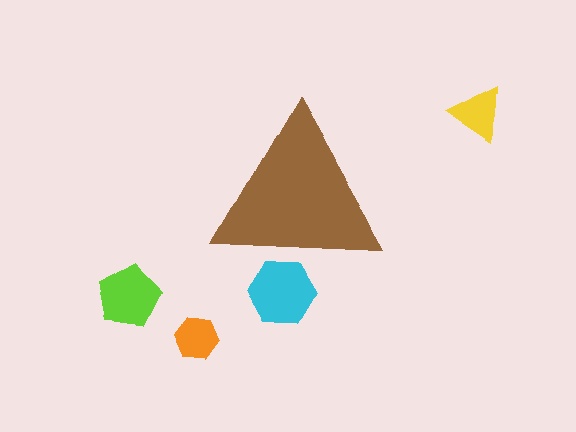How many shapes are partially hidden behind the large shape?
1 shape is partially hidden.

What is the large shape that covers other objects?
A brown triangle.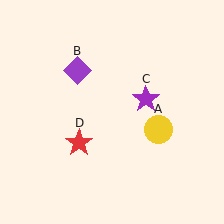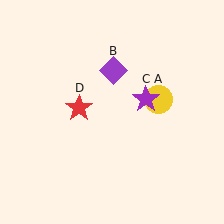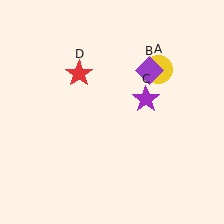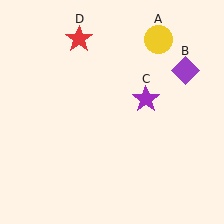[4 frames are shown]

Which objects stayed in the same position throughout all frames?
Purple star (object C) remained stationary.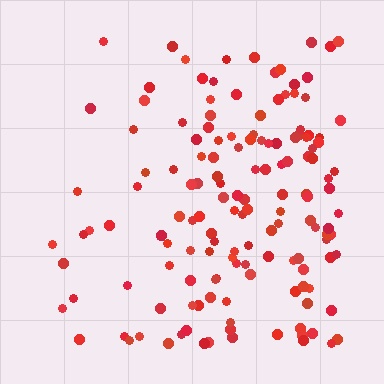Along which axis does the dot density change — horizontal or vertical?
Horizontal.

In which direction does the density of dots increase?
From left to right, with the right side densest.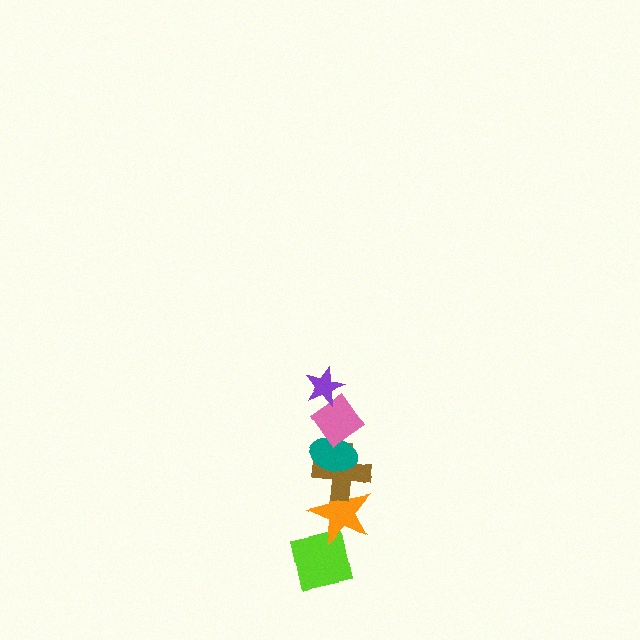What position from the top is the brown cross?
The brown cross is 4th from the top.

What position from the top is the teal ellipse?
The teal ellipse is 3rd from the top.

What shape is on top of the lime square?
The orange star is on top of the lime square.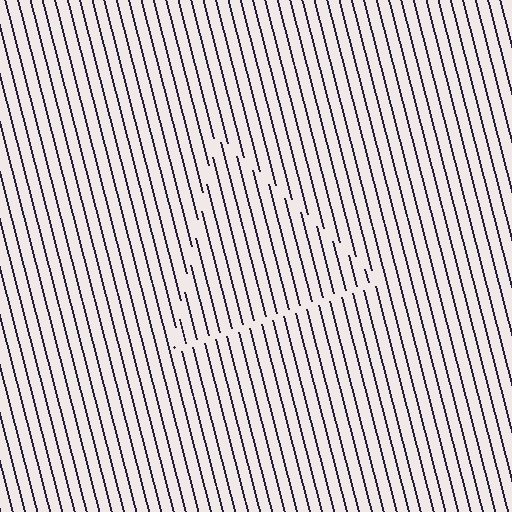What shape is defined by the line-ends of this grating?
An illusory triangle. The interior of the shape contains the same grating, shifted by half a period — the contour is defined by the phase discontinuity where line-ends from the inner and outer gratings abut.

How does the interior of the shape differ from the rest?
The interior of the shape contains the same grating, shifted by half a period — the contour is defined by the phase discontinuity where line-ends from the inner and outer gratings abut.